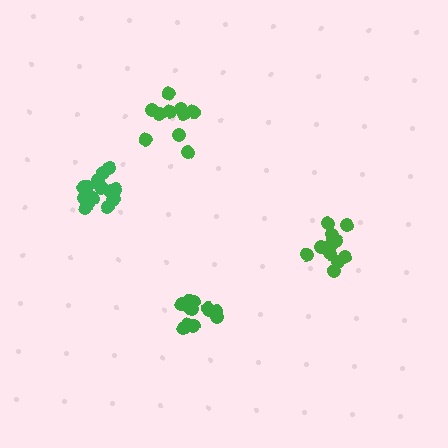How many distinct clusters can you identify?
There are 4 distinct clusters.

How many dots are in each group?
Group 1: 12 dots, Group 2: 11 dots, Group 3: 11 dots, Group 4: 17 dots (51 total).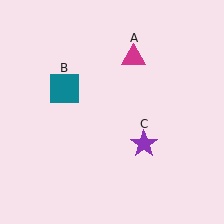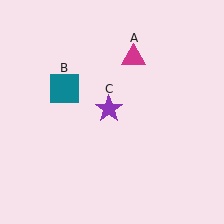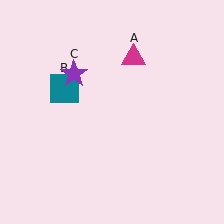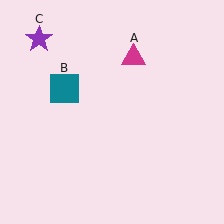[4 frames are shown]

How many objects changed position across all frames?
1 object changed position: purple star (object C).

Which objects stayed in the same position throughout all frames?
Magenta triangle (object A) and teal square (object B) remained stationary.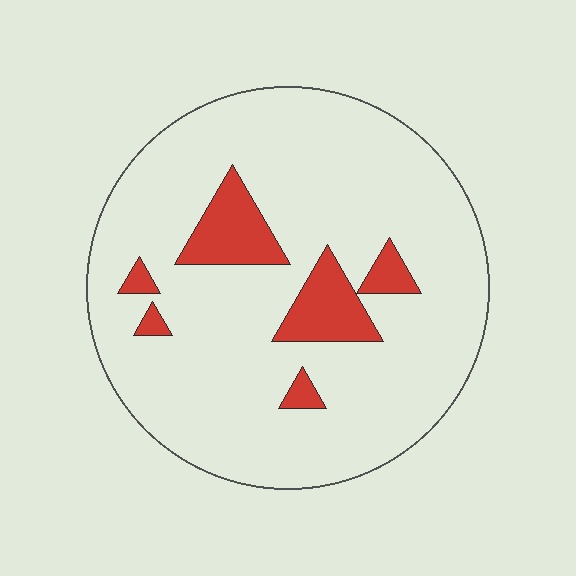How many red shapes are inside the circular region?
6.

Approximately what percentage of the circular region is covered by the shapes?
Approximately 15%.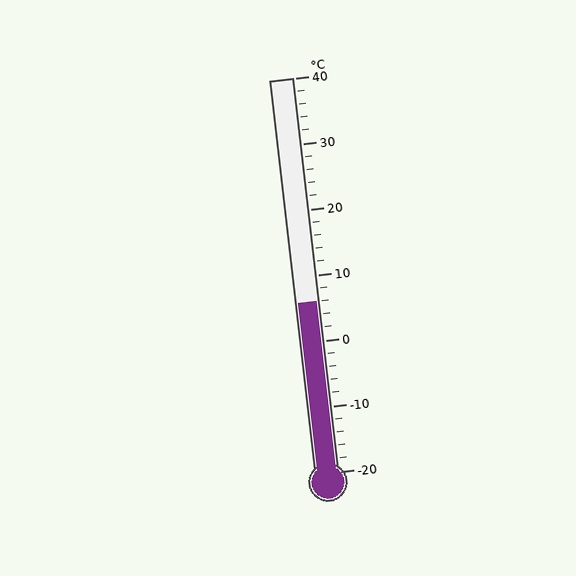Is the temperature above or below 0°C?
The temperature is above 0°C.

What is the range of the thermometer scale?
The thermometer scale ranges from -20°C to 40°C.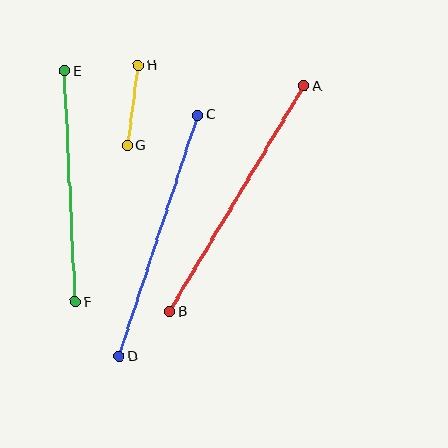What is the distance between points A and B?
The distance is approximately 263 pixels.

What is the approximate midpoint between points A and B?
The midpoint is at approximately (237, 199) pixels.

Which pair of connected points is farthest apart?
Points A and B are farthest apart.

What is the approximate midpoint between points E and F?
The midpoint is at approximately (70, 187) pixels.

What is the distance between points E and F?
The distance is approximately 231 pixels.